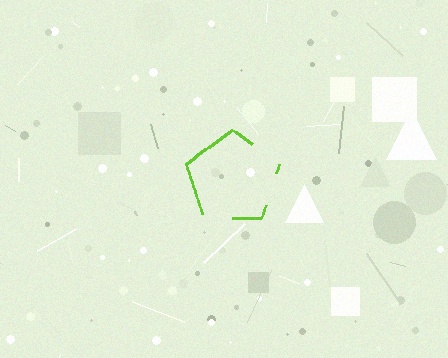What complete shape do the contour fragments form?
The contour fragments form a pentagon.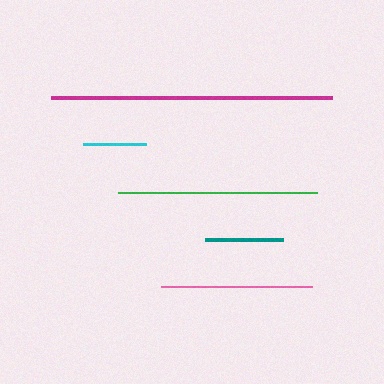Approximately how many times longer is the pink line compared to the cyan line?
The pink line is approximately 2.4 times the length of the cyan line.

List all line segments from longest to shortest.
From longest to shortest: magenta, green, pink, teal, cyan.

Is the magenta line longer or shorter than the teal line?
The magenta line is longer than the teal line.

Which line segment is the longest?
The magenta line is the longest at approximately 281 pixels.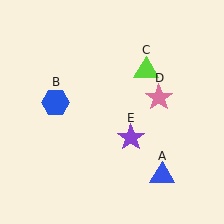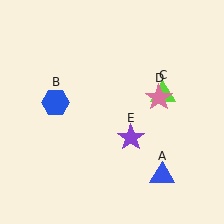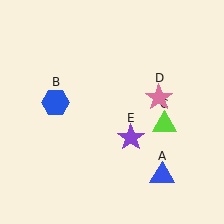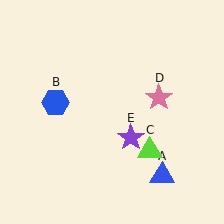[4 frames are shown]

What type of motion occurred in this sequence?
The lime triangle (object C) rotated clockwise around the center of the scene.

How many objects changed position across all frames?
1 object changed position: lime triangle (object C).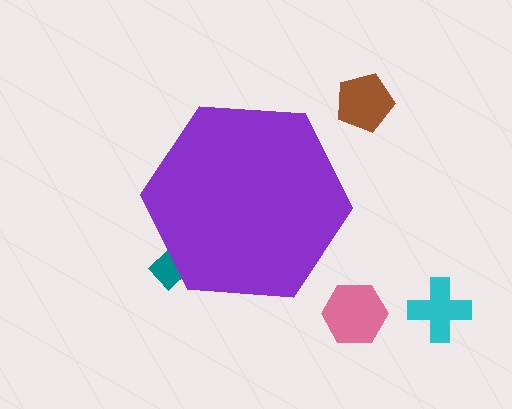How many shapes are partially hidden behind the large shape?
1 shape is partially hidden.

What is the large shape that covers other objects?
A purple hexagon.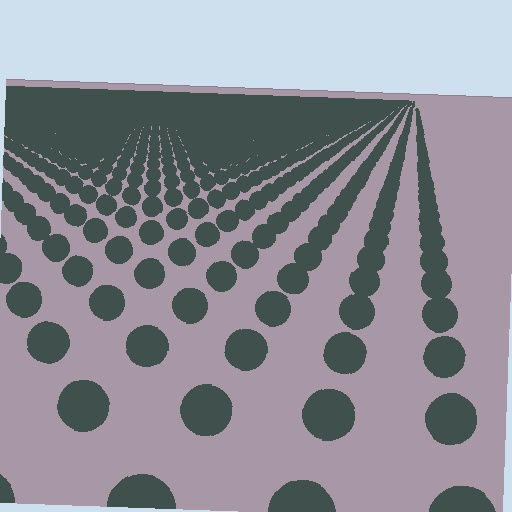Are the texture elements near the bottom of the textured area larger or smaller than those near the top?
Larger. Near the bottom, elements are closer to the viewer and appear at a bigger on-screen size.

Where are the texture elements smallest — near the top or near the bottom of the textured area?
Near the top.